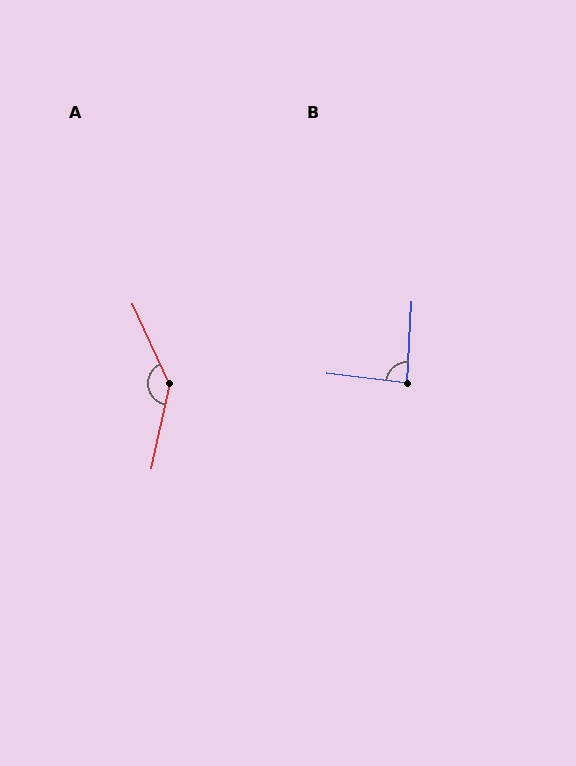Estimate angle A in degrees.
Approximately 143 degrees.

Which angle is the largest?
A, at approximately 143 degrees.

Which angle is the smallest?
B, at approximately 87 degrees.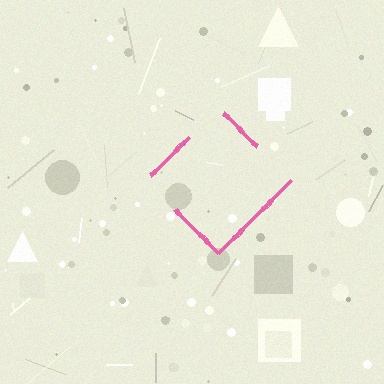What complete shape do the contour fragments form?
The contour fragments form a diamond.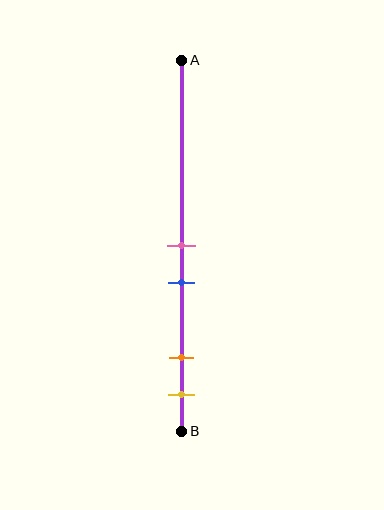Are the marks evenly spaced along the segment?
No, the marks are not evenly spaced.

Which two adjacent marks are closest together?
The pink and blue marks are the closest adjacent pair.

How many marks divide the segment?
There are 4 marks dividing the segment.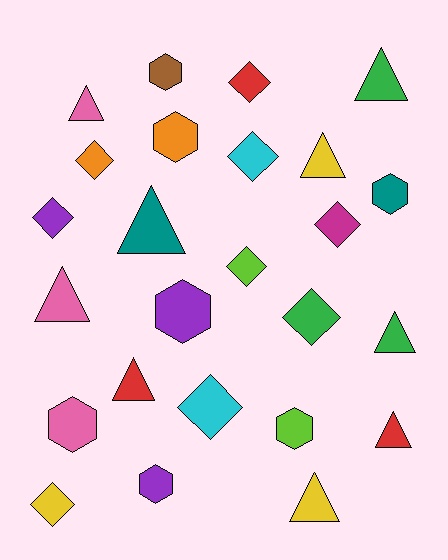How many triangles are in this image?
There are 9 triangles.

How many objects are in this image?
There are 25 objects.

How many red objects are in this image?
There are 3 red objects.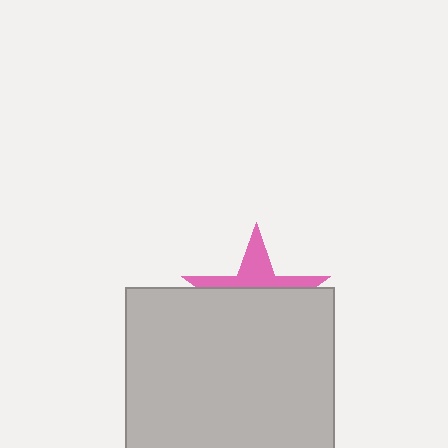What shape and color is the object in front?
The object in front is a light gray rectangle.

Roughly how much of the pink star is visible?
A small part of it is visible (roughly 36%).